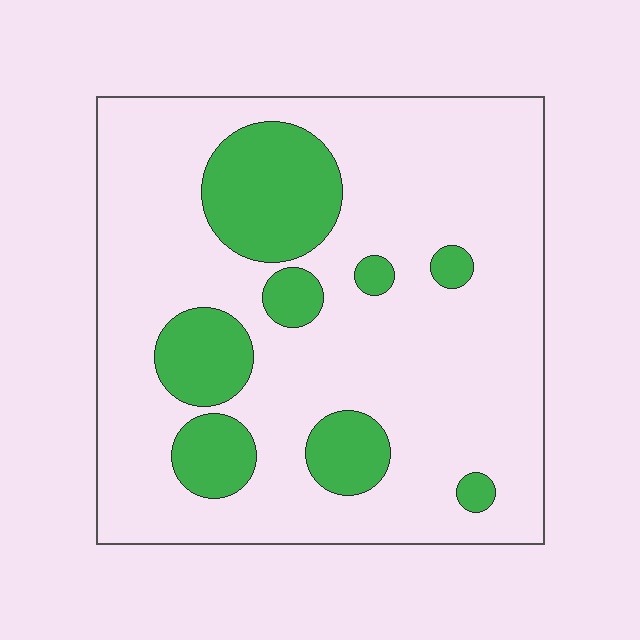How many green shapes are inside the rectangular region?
8.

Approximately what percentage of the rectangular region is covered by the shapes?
Approximately 20%.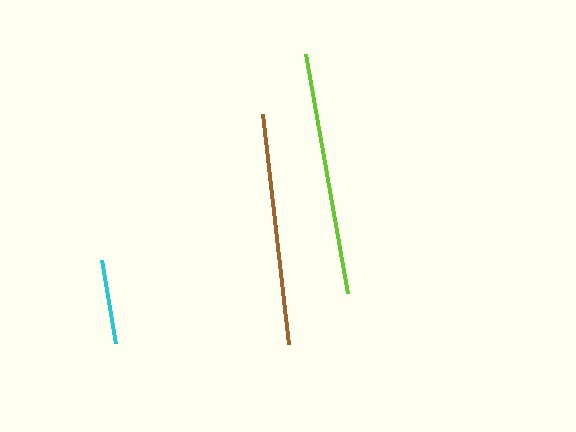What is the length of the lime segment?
The lime segment is approximately 244 pixels long.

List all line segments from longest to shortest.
From longest to shortest: lime, brown, cyan.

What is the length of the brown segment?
The brown segment is approximately 232 pixels long.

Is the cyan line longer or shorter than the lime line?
The lime line is longer than the cyan line.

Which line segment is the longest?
The lime line is the longest at approximately 244 pixels.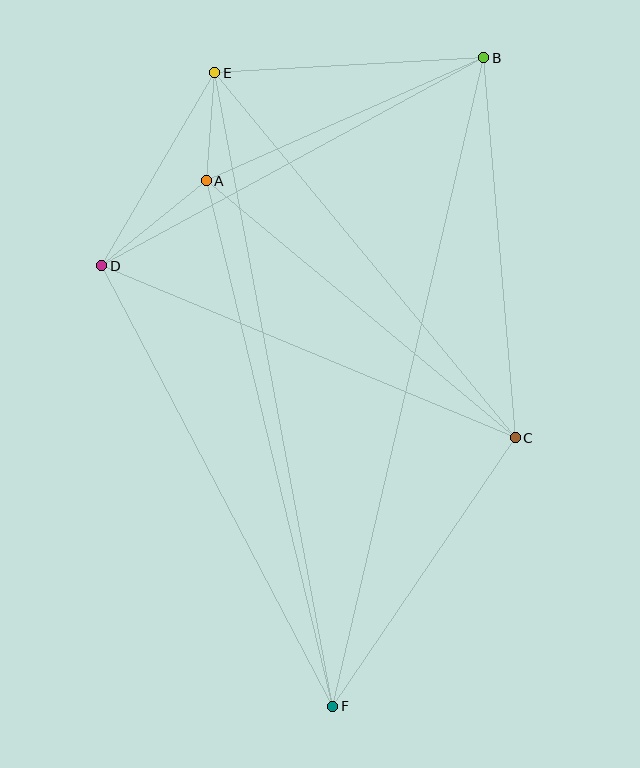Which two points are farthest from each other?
Points B and F are farthest from each other.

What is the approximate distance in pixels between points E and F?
The distance between E and F is approximately 645 pixels.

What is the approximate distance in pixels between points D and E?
The distance between D and E is approximately 224 pixels.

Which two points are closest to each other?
Points A and E are closest to each other.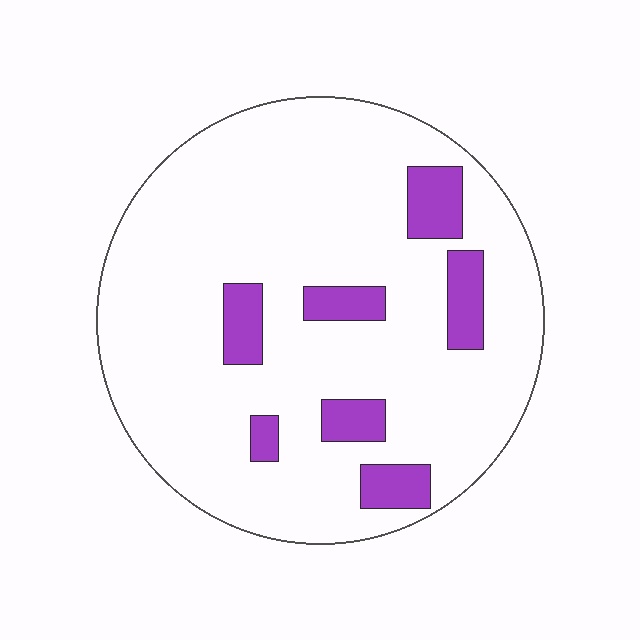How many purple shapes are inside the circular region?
7.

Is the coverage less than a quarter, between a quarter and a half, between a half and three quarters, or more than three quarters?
Less than a quarter.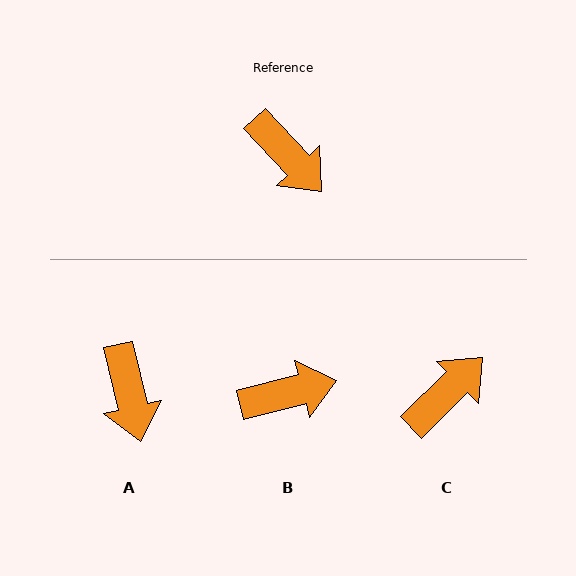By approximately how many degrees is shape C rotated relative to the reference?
Approximately 92 degrees counter-clockwise.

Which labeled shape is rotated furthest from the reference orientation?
C, about 92 degrees away.